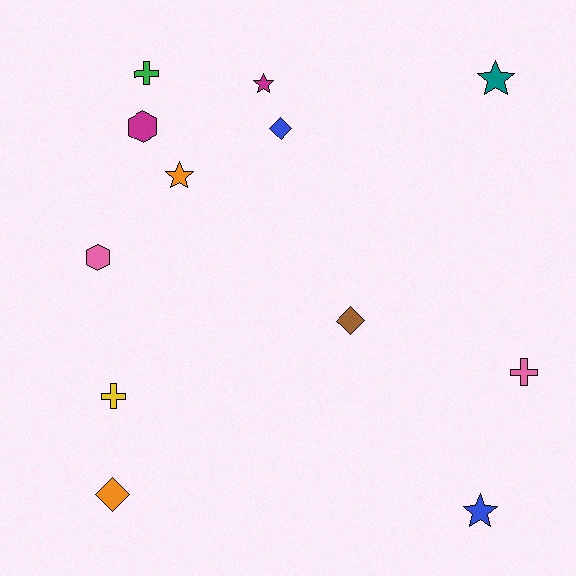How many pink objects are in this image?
There are 2 pink objects.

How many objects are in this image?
There are 12 objects.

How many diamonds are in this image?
There are 3 diamonds.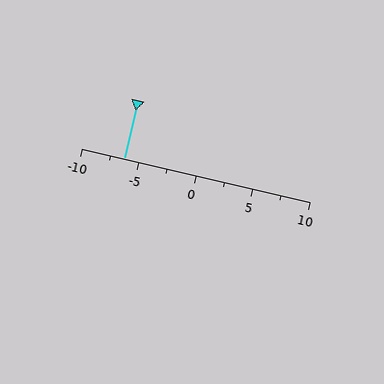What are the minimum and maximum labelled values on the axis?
The axis runs from -10 to 10.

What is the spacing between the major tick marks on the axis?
The major ticks are spaced 5 apart.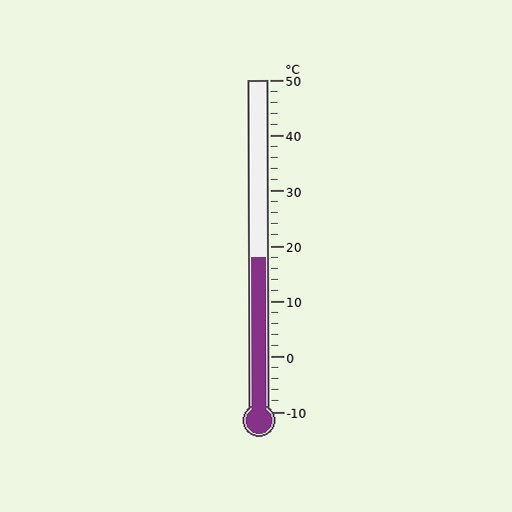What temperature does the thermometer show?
The thermometer shows approximately 18°C.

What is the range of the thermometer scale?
The thermometer scale ranges from -10°C to 50°C.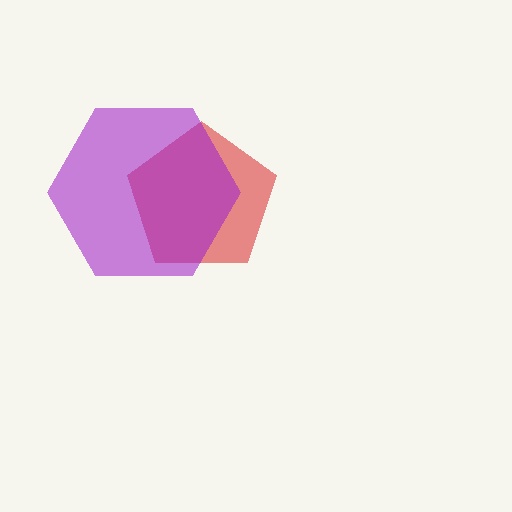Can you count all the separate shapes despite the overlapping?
Yes, there are 2 separate shapes.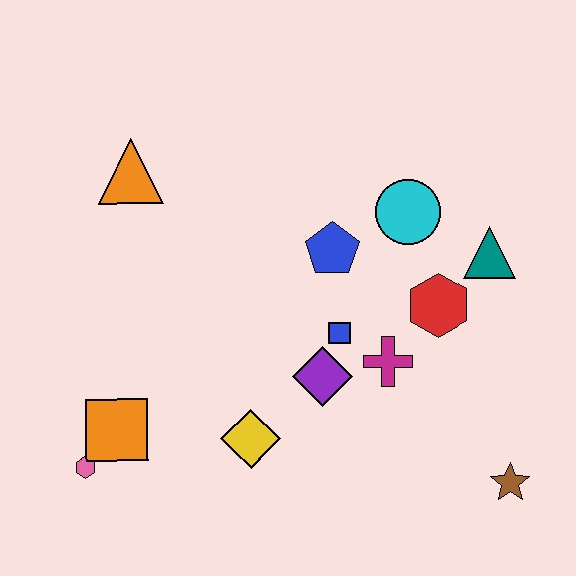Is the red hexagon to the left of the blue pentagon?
No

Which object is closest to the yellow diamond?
The purple diamond is closest to the yellow diamond.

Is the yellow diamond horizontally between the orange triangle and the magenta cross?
Yes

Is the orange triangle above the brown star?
Yes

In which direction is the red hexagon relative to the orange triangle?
The red hexagon is to the right of the orange triangle.